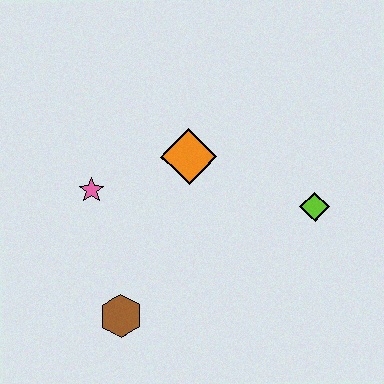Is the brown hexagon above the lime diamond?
No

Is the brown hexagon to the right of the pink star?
Yes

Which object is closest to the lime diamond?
The orange diamond is closest to the lime diamond.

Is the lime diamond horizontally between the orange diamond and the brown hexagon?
No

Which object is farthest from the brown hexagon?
The lime diamond is farthest from the brown hexagon.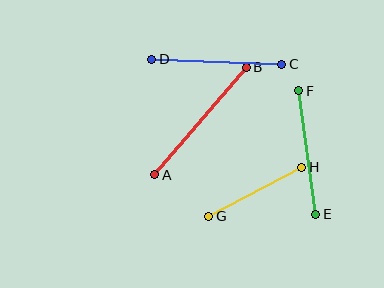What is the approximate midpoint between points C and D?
The midpoint is at approximately (217, 62) pixels.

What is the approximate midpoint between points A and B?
The midpoint is at approximately (201, 121) pixels.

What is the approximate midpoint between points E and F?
The midpoint is at approximately (307, 153) pixels.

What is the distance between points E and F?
The distance is approximately 125 pixels.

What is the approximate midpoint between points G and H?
The midpoint is at approximately (255, 192) pixels.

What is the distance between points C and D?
The distance is approximately 130 pixels.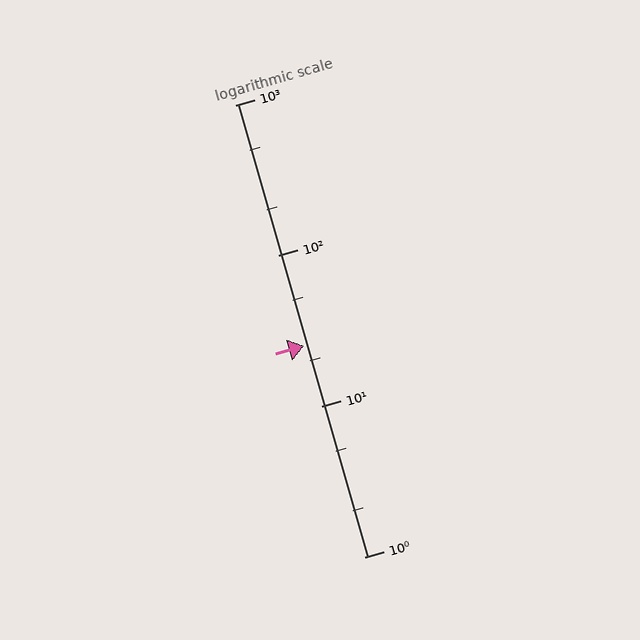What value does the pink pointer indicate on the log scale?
The pointer indicates approximately 25.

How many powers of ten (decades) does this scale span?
The scale spans 3 decades, from 1 to 1000.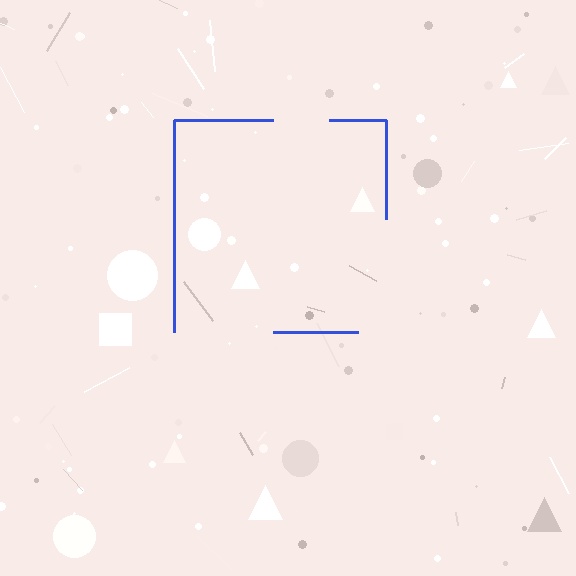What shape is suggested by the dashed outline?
The dashed outline suggests a square.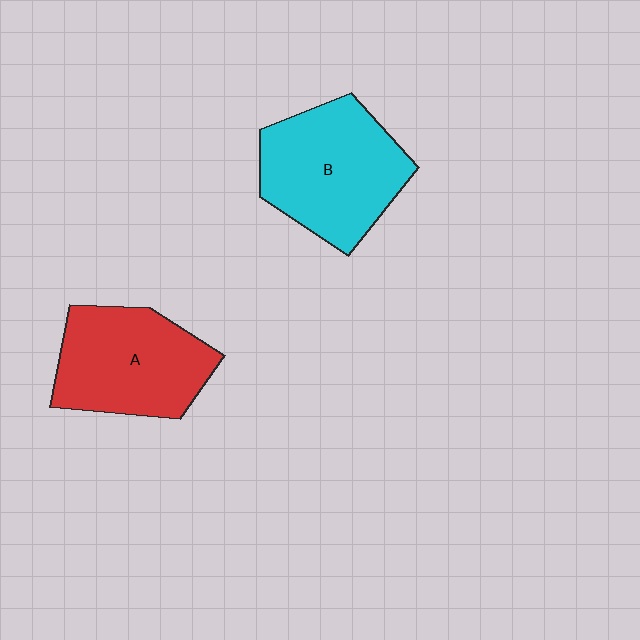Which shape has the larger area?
Shape B (cyan).